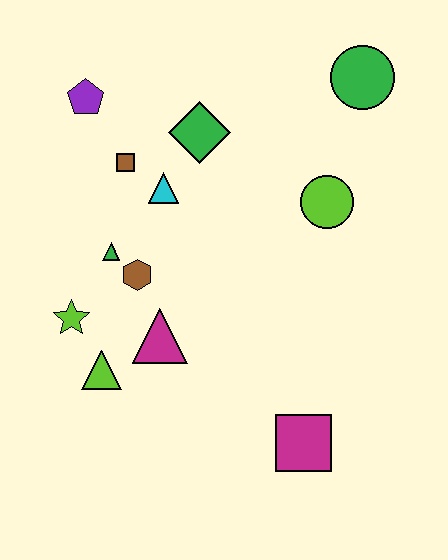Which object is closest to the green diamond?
The cyan triangle is closest to the green diamond.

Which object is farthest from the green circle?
The lime triangle is farthest from the green circle.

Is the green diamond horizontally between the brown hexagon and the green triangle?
No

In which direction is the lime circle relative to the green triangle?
The lime circle is to the right of the green triangle.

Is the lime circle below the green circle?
Yes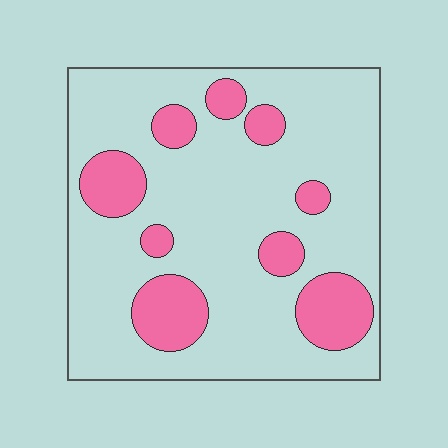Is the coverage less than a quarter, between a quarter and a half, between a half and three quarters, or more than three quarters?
Less than a quarter.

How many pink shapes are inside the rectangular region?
9.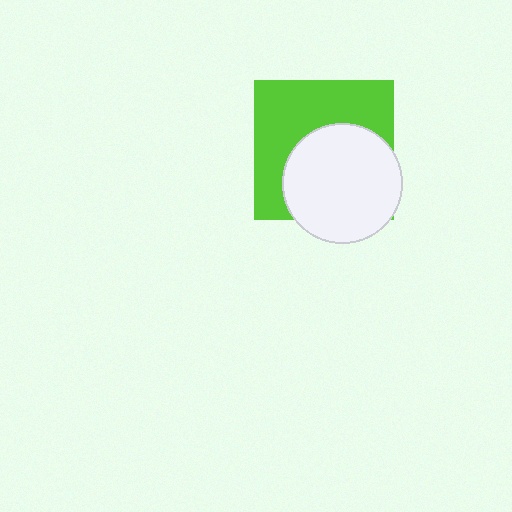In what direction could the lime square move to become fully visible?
The lime square could move toward the upper-left. That would shift it out from behind the white circle entirely.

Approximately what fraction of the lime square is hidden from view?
Roughly 48% of the lime square is hidden behind the white circle.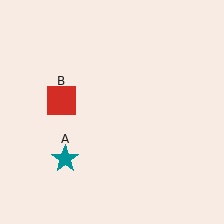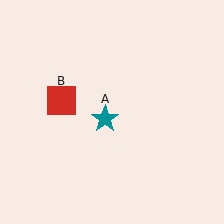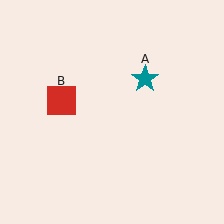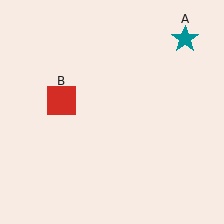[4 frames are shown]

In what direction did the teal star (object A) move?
The teal star (object A) moved up and to the right.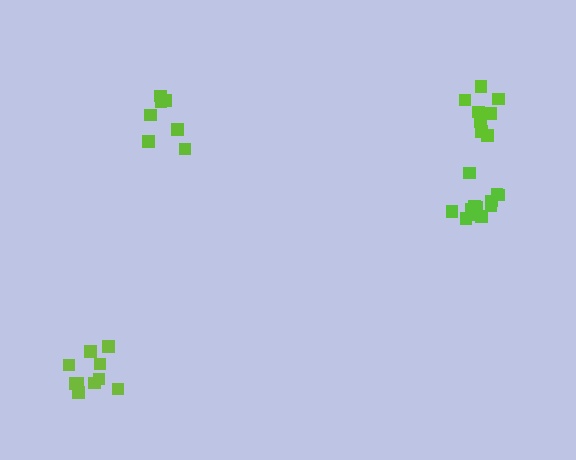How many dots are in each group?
Group 1: 8 dots, Group 2: 10 dots, Group 3: 7 dots, Group 4: 12 dots (37 total).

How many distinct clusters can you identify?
There are 4 distinct clusters.